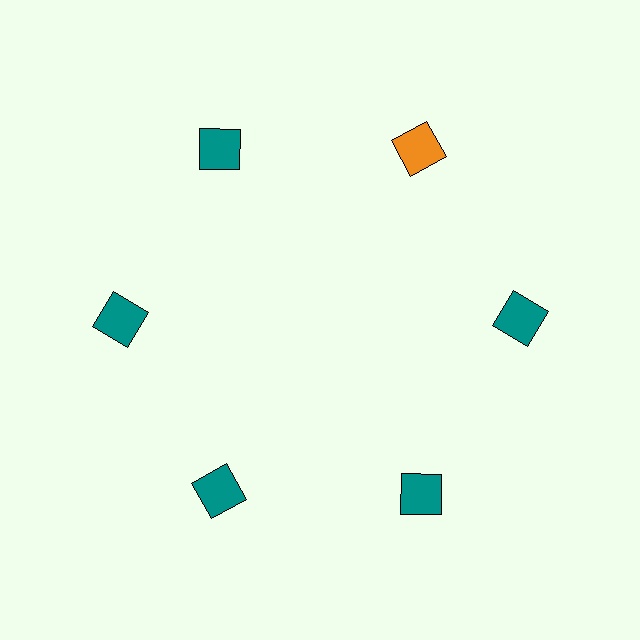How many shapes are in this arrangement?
There are 6 shapes arranged in a ring pattern.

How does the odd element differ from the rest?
It has a different color: orange instead of teal.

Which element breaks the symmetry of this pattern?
The orange square at roughly the 1 o'clock position breaks the symmetry. All other shapes are teal squares.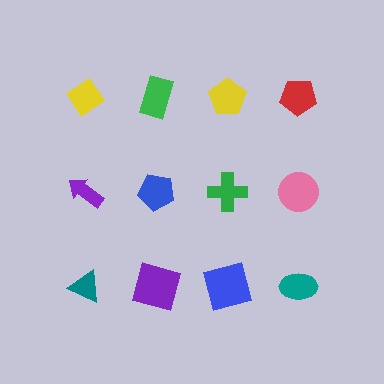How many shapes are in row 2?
4 shapes.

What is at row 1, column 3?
A yellow pentagon.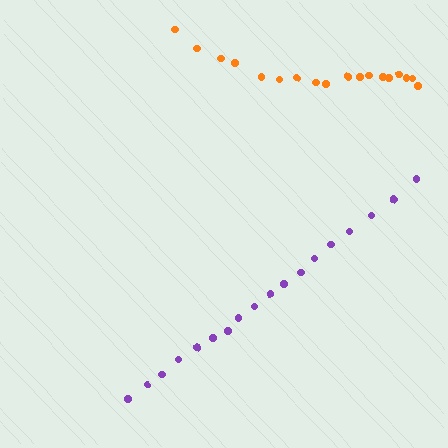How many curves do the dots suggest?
There are 2 distinct paths.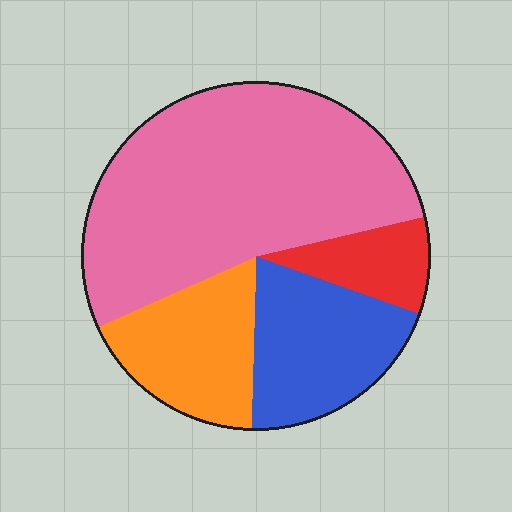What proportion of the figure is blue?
Blue covers 20% of the figure.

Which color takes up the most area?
Pink, at roughly 55%.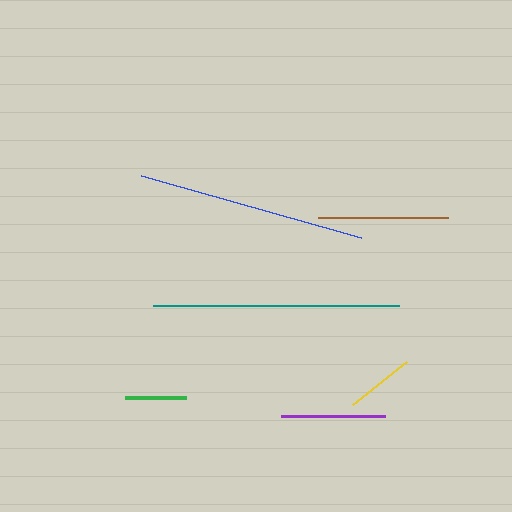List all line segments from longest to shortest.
From longest to shortest: teal, blue, brown, purple, yellow, green.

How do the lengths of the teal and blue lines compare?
The teal and blue lines are approximately the same length.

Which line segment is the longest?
The teal line is the longest at approximately 246 pixels.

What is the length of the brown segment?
The brown segment is approximately 129 pixels long.